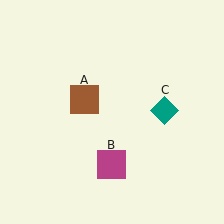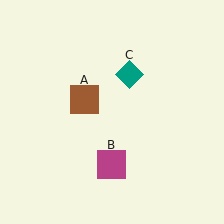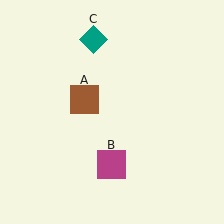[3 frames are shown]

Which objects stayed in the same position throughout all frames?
Brown square (object A) and magenta square (object B) remained stationary.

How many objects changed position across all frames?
1 object changed position: teal diamond (object C).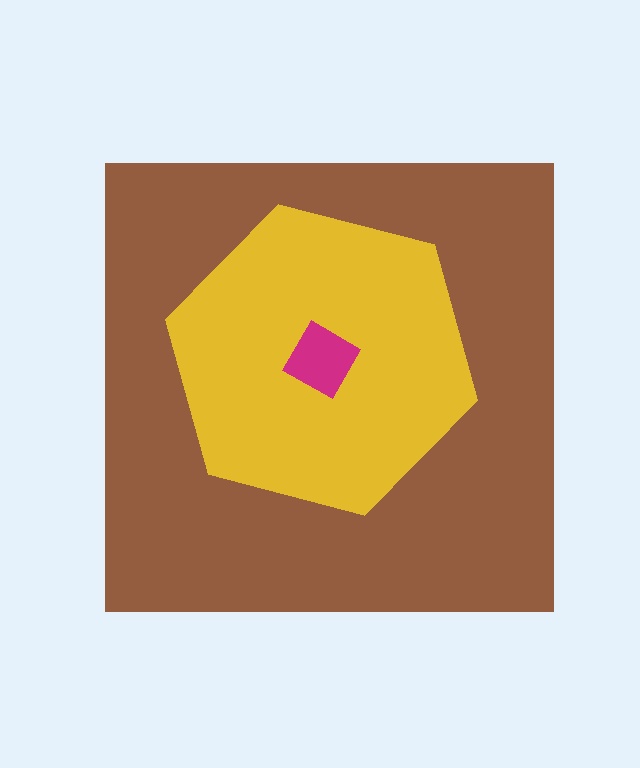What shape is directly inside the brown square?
The yellow hexagon.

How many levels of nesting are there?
3.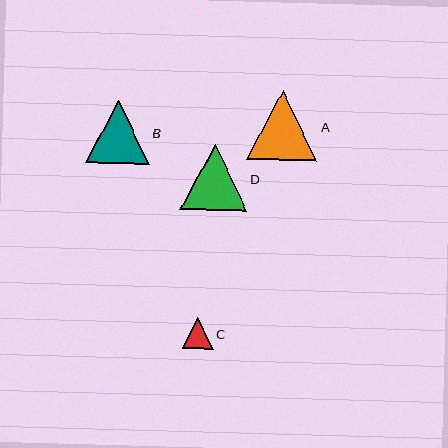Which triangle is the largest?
Triangle A is the largest with a size of approximately 70 pixels.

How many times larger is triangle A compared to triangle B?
Triangle A is approximately 1.1 times the size of triangle B.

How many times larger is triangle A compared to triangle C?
Triangle A is approximately 2.3 times the size of triangle C.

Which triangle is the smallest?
Triangle C is the smallest with a size of approximately 30 pixels.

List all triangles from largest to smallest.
From largest to smallest: A, D, B, C.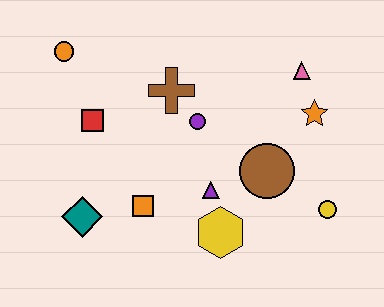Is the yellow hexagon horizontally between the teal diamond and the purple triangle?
No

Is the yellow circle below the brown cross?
Yes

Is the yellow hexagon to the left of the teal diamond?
No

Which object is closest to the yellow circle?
The brown circle is closest to the yellow circle.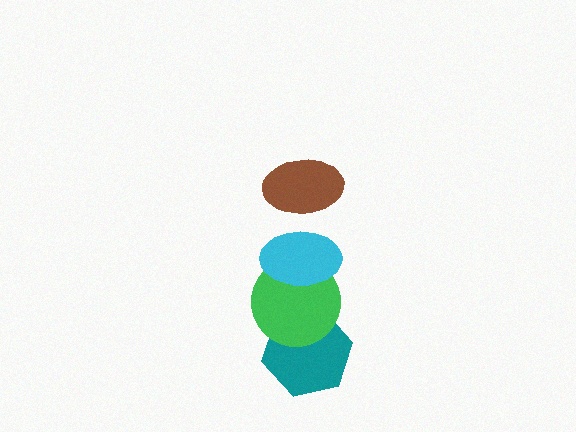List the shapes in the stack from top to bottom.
From top to bottom: the brown ellipse, the cyan ellipse, the green circle, the teal hexagon.